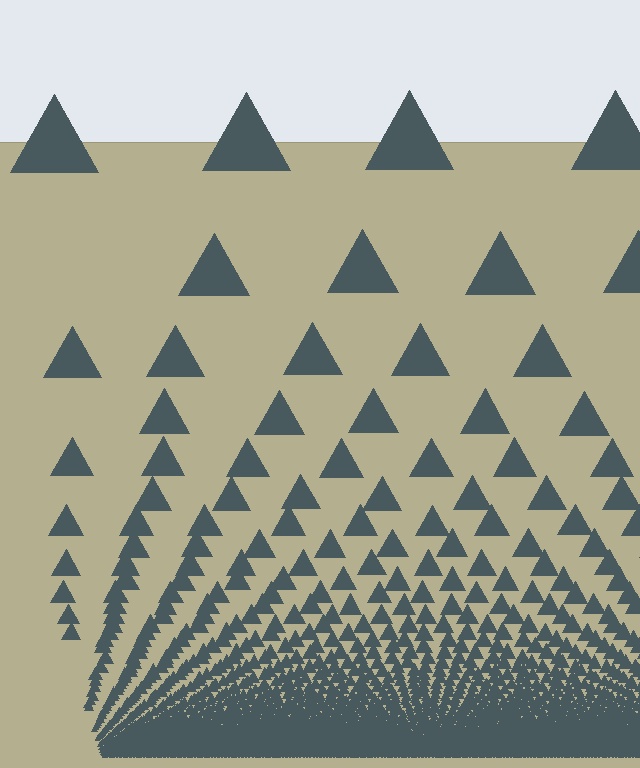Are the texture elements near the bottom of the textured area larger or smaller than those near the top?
Smaller. The gradient is inverted — elements near the bottom are smaller and denser.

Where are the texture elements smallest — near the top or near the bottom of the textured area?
Near the bottom.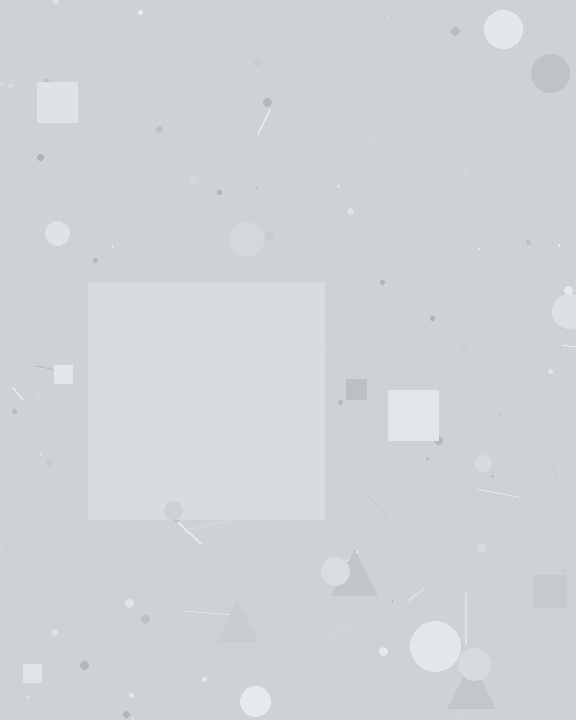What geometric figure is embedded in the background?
A square is embedded in the background.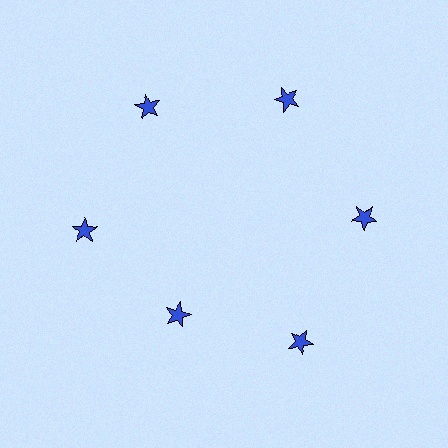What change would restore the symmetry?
The symmetry would be restored by moving it outward, back onto the ring so that all 6 stars sit at equal angles and equal distance from the center.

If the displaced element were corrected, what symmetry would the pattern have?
It would have 6-fold rotational symmetry — the pattern would map onto itself every 60 degrees.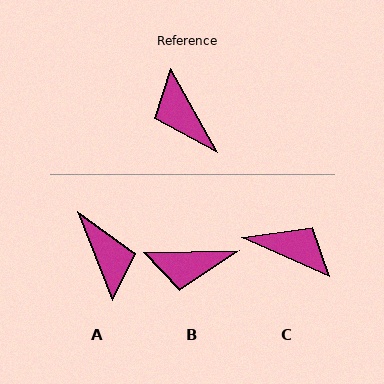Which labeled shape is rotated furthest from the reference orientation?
A, about 172 degrees away.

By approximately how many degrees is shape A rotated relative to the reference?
Approximately 172 degrees counter-clockwise.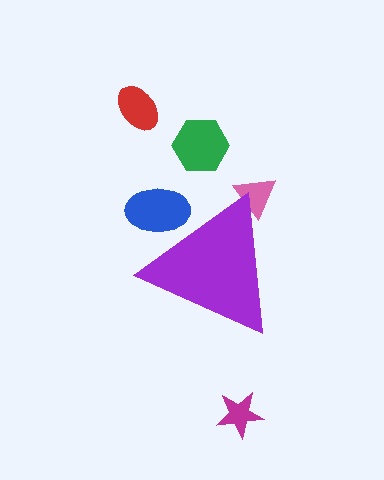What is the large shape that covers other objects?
A purple triangle.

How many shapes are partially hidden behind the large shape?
2 shapes are partially hidden.